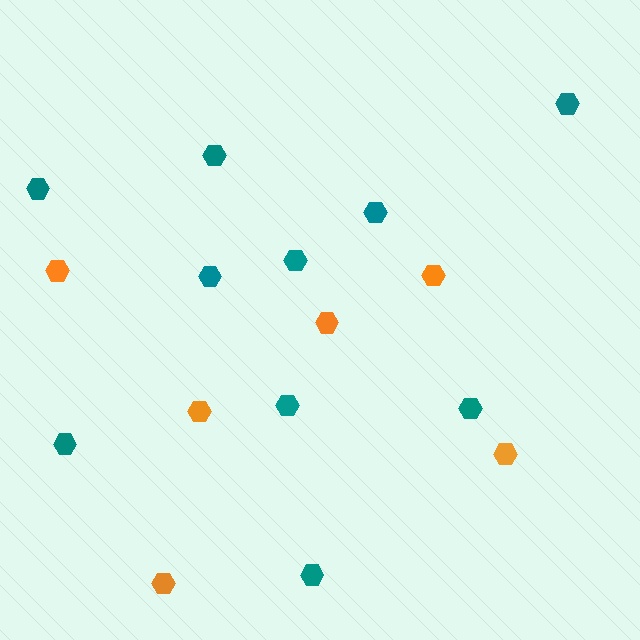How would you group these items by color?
There are 2 groups: one group of teal hexagons (10) and one group of orange hexagons (6).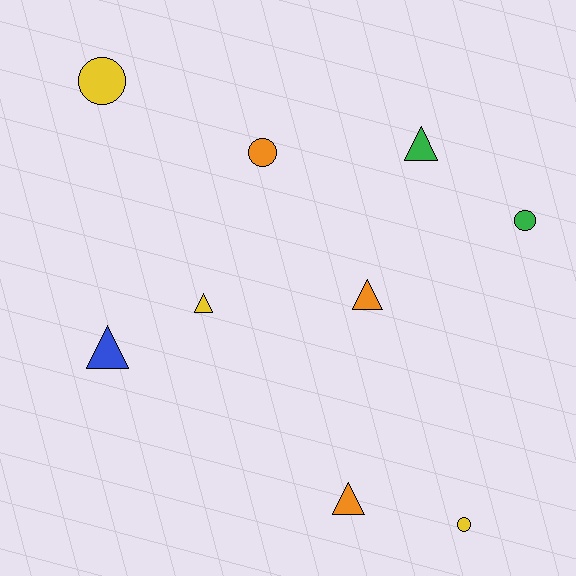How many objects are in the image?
There are 9 objects.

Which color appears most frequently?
Yellow, with 3 objects.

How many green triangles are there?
There is 1 green triangle.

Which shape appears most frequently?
Triangle, with 5 objects.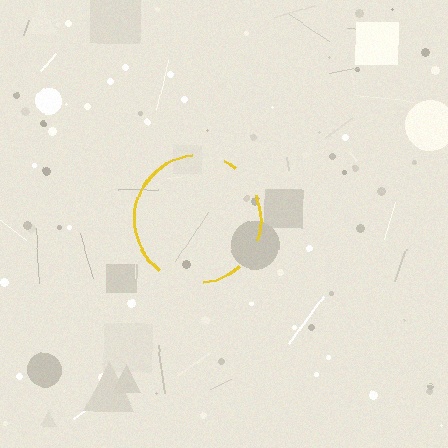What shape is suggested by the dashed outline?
The dashed outline suggests a circle.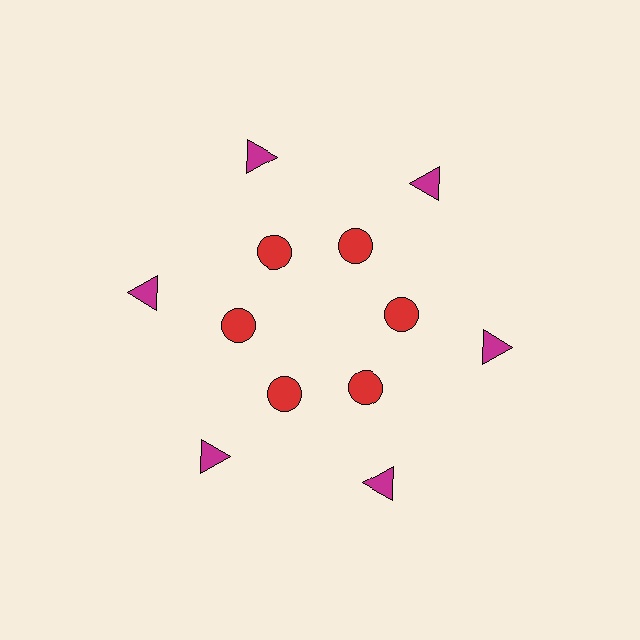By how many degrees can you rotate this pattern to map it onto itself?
The pattern maps onto itself every 60 degrees of rotation.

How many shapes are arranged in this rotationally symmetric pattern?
There are 12 shapes, arranged in 6 groups of 2.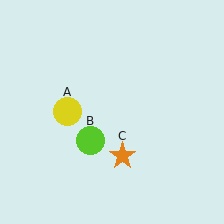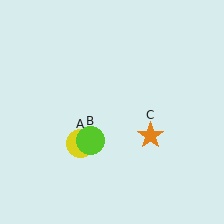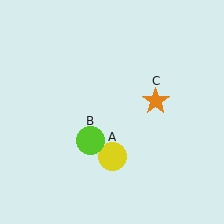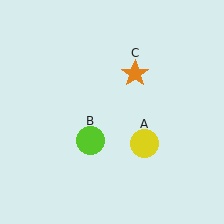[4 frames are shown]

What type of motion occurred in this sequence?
The yellow circle (object A), orange star (object C) rotated counterclockwise around the center of the scene.